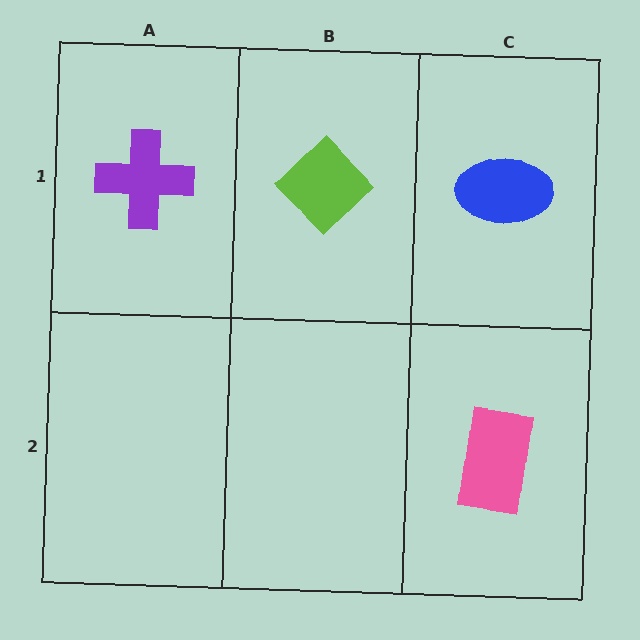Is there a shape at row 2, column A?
No, that cell is empty.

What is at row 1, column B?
A lime diamond.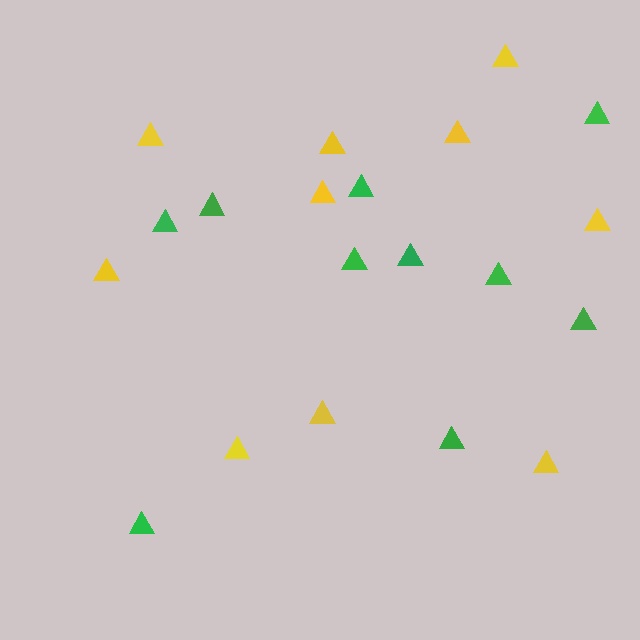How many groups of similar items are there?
There are 2 groups: one group of green triangles (10) and one group of yellow triangles (10).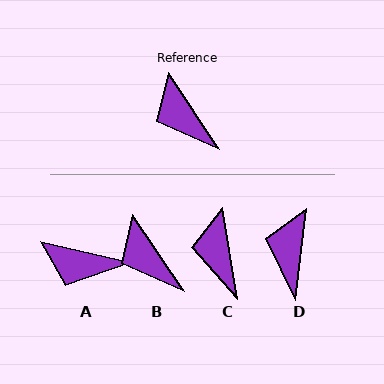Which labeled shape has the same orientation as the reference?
B.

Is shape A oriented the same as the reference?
No, it is off by about 43 degrees.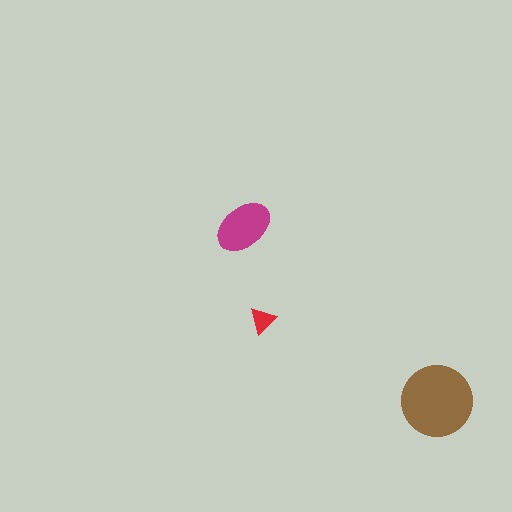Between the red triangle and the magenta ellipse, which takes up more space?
The magenta ellipse.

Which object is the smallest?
The red triangle.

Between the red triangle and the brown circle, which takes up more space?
The brown circle.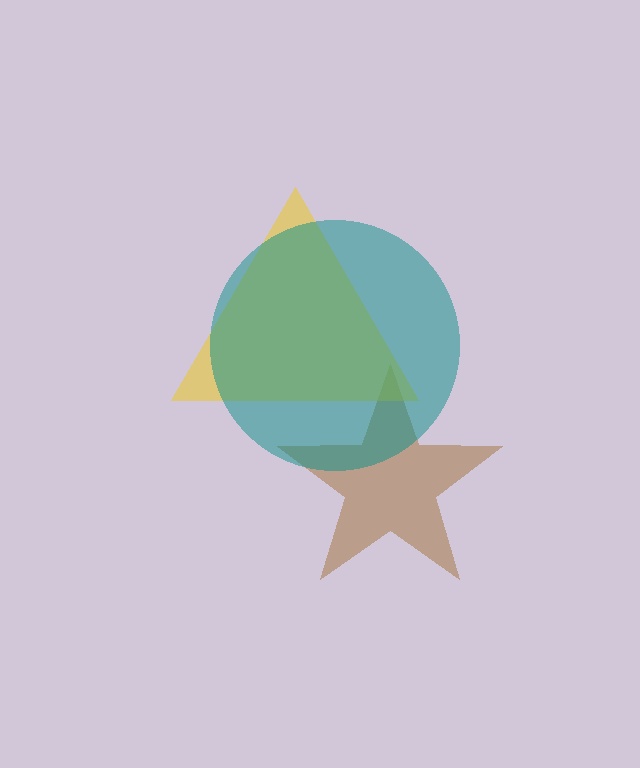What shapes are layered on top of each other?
The layered shapes are: a brown star, a yellow triangle, a teal circle.